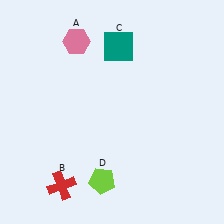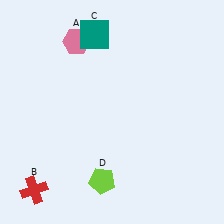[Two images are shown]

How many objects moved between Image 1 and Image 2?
2 objects moved between the two images.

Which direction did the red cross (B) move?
The red cross (B) moved left.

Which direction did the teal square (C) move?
The teal square (C) moved left.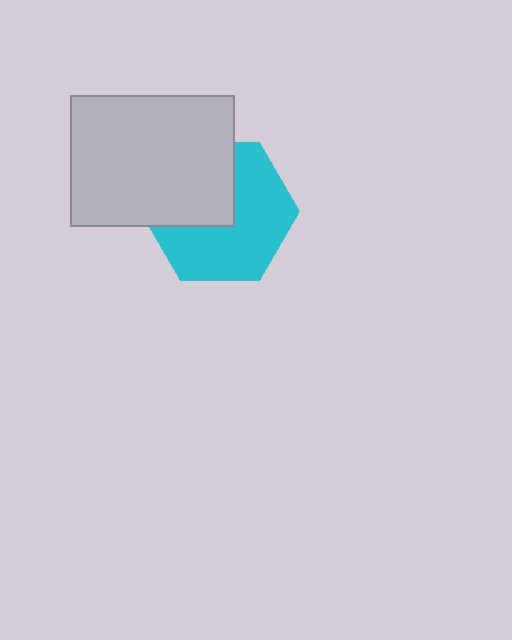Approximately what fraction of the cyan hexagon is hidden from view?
Roughly 40% of the cyan hexagon is hidden behind the light gray rectangle.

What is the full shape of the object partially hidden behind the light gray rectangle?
The partially hidden object is a cyan hexagon.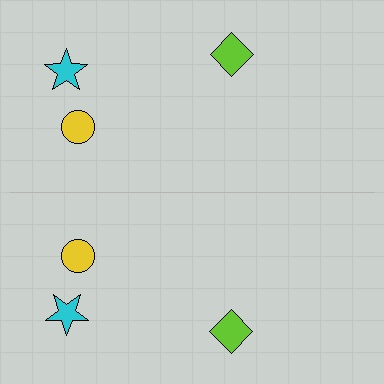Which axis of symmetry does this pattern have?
The pattern has a horizontal axis of symmetry running through the center of the image.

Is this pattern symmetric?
Yes, this pattern has bilateral (reflection) symmetry.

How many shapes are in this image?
There are 6 shapes in this image.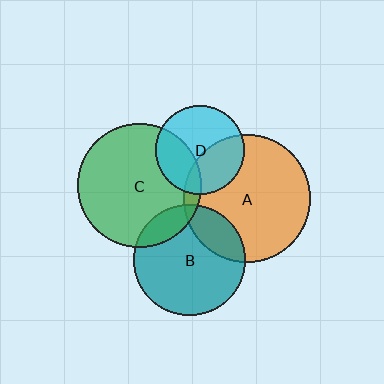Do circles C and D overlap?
Yes.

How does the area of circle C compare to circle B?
Approximately 1.2 times.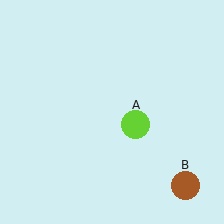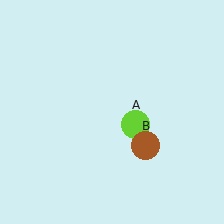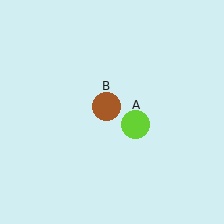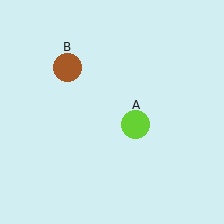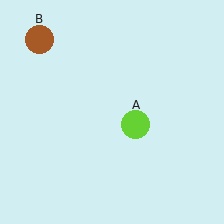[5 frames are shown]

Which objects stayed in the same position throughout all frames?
Lime circle (object A) remained stationary.